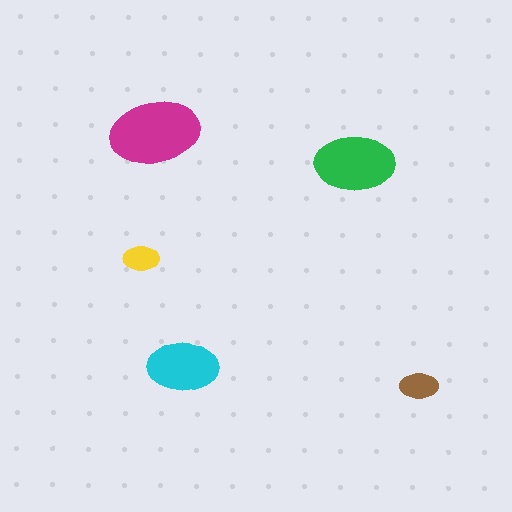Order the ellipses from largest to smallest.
the magenta one, the green one, the cyan one, the brown one, the yellow one.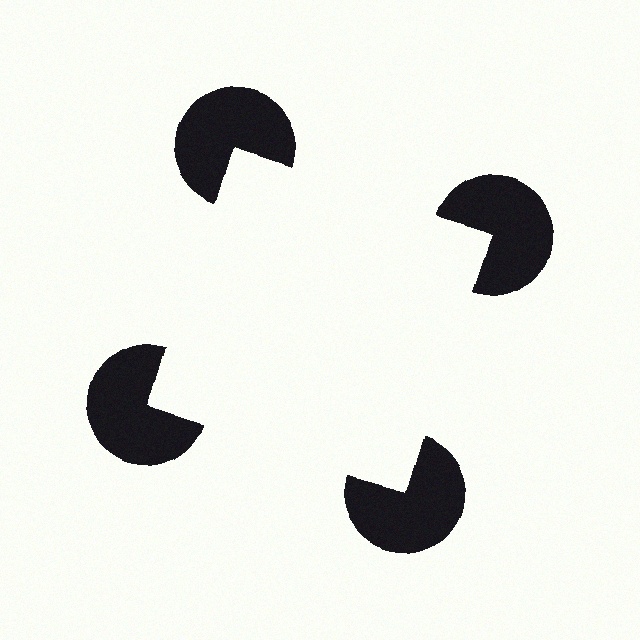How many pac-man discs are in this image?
There are 4 — one at each vertex of the illusory square.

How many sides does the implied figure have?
4 sides.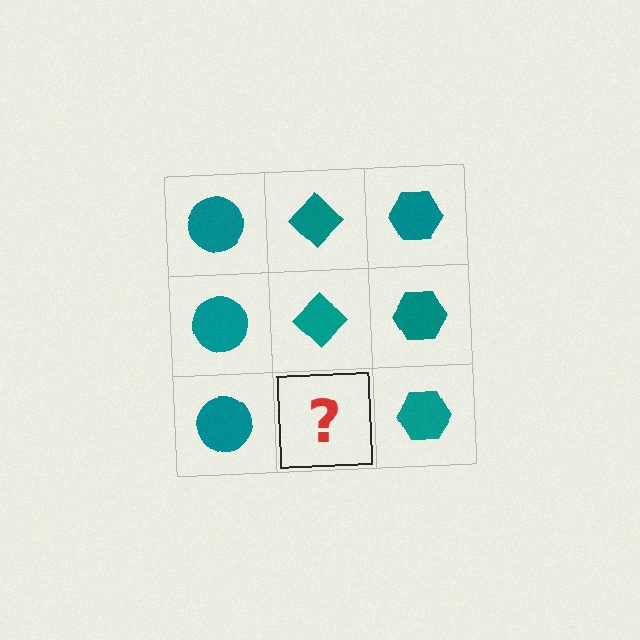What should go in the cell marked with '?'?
The missing cell should contain a teal diamond.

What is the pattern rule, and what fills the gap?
The rule is that each column has a consistent shape. The gap should be filled with a teal diamond.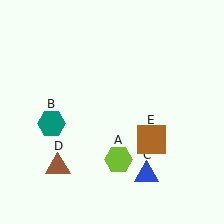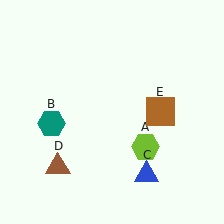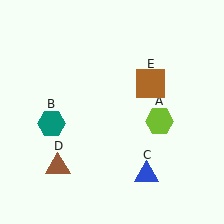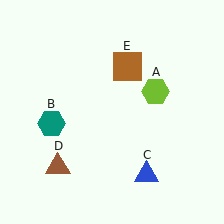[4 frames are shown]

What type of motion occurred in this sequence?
The lime hexagon (object A), brown square (object E) rotated counterclockwise around the center of the scene.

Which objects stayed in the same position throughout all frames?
Teal hexagon (object B) and blue triangle (object C) and brown triangle (object D) remained stationary.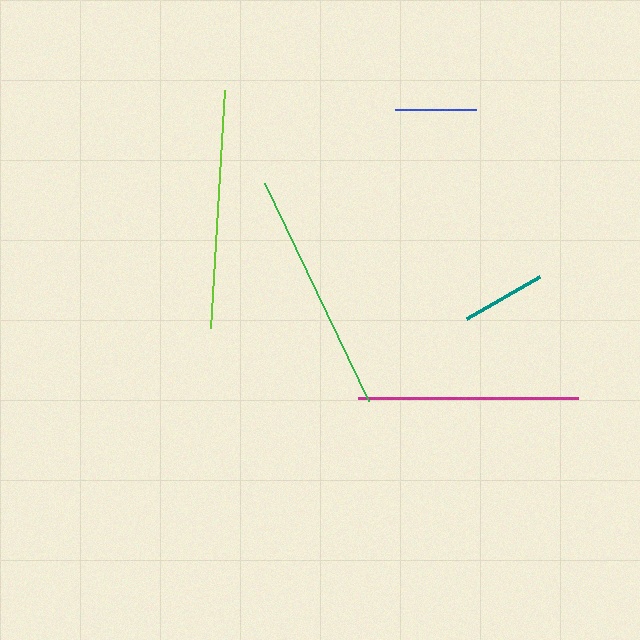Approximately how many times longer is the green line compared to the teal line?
The green line is approximately 2.9 times the length of the teal line.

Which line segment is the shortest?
The blue line is the shortest at approximately 81 pixels.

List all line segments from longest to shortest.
From longest to shortest: green, lime, magenta, teal, blue.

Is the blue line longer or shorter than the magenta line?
The magenta line is longer than the blue line.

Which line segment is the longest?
The green line is the longest at approximately 241 pixels.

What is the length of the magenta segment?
The magenta segment is approximately 220 pixels long.